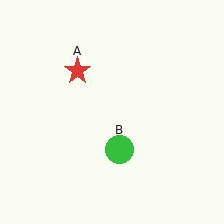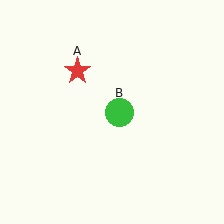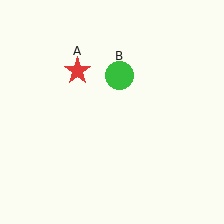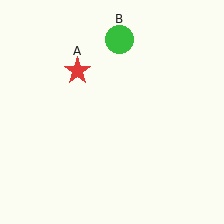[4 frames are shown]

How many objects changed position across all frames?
1 object changed position: green circle (object B).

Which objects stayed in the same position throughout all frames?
Red star (object A) remained stationary.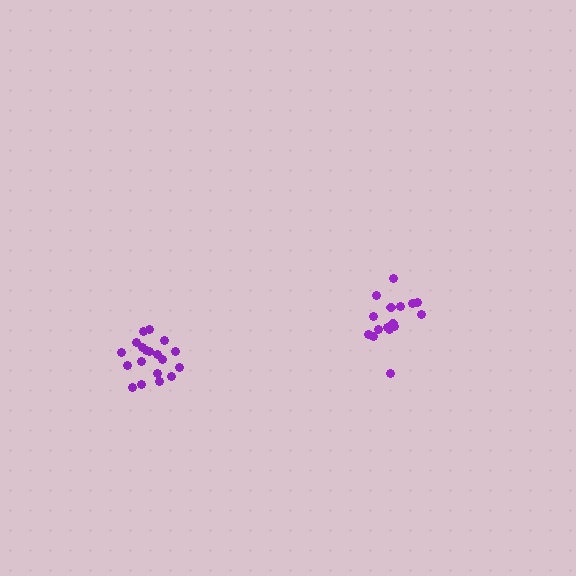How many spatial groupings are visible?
There are 2 spatial groupings.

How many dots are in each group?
Group 1: 16 dots, Group 2: 19 dots (35 total).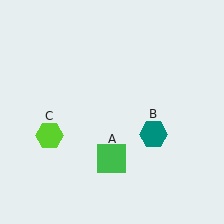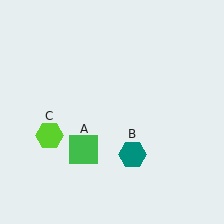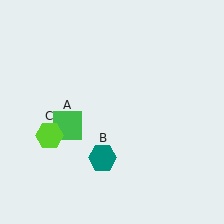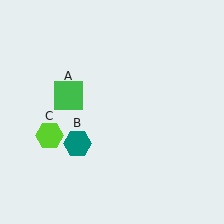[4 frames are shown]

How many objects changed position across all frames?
2 objects changed position: green square (object A), teal hexagon (object B).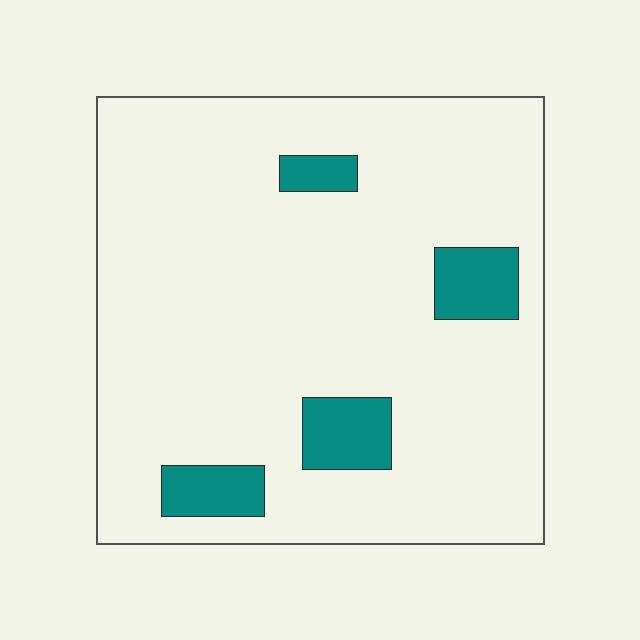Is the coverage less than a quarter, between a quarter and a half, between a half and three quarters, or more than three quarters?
Less than a quarter.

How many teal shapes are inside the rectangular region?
4.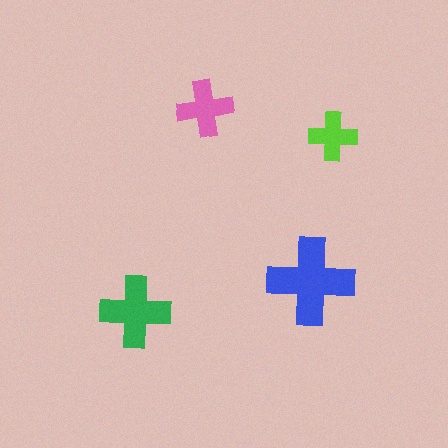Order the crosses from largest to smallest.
the blue one, the green one, the pink one, the lime one.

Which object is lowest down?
The green cross is bottommost.